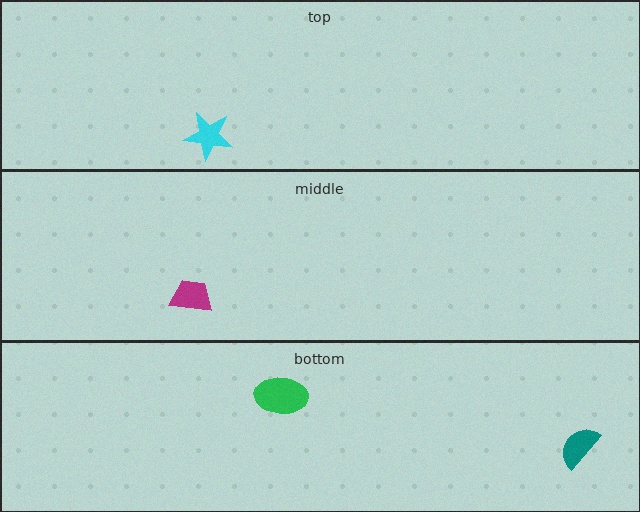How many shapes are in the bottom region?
2.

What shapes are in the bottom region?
The green ellipse, the teal semicircle.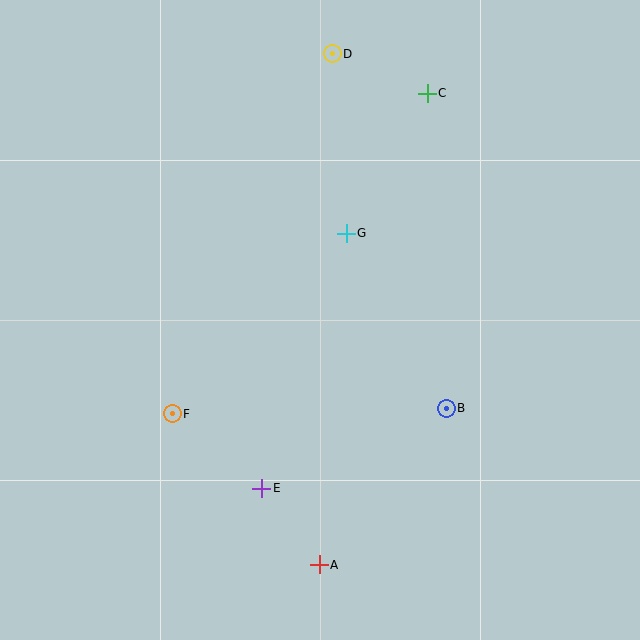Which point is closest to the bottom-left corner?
Point F is closest to the bottom-left corner.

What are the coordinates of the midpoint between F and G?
The midpoint between F and G is at (259, 323).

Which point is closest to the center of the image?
Point G at (346, 233) is closest to the center.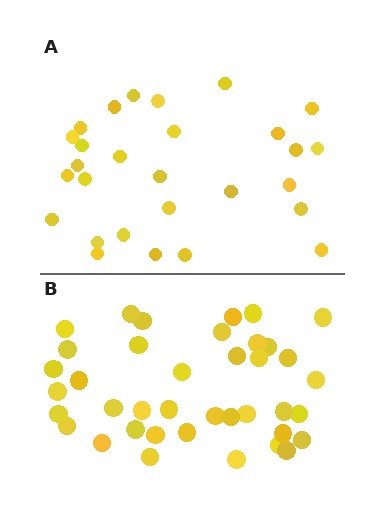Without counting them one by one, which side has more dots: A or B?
Region B (the bottom region) has more dots.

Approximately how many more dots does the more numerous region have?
Region B has roughly 12 or so more dots than region A.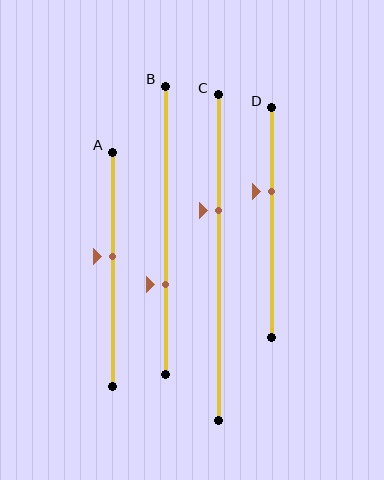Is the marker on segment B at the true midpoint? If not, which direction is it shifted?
No, the marker on segment B is shifted downward by about 19% of the segment length.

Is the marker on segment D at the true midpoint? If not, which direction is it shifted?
No, the marker on segment D is shifted upward by about 13% of the segment length.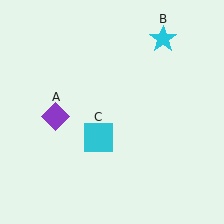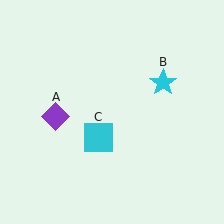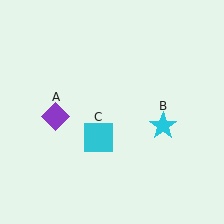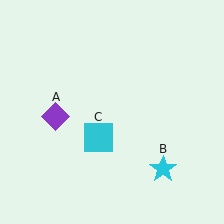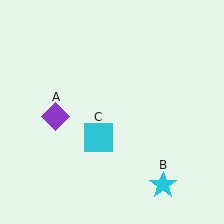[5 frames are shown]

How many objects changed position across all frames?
1 object changed position: cyan star (object B).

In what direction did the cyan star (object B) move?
The cyan star (object B) moved down.